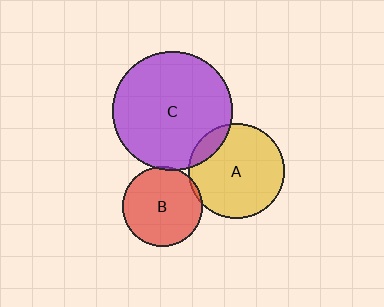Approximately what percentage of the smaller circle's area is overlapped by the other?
Approximately 5%.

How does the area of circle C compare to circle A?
Approximately 1.6 times.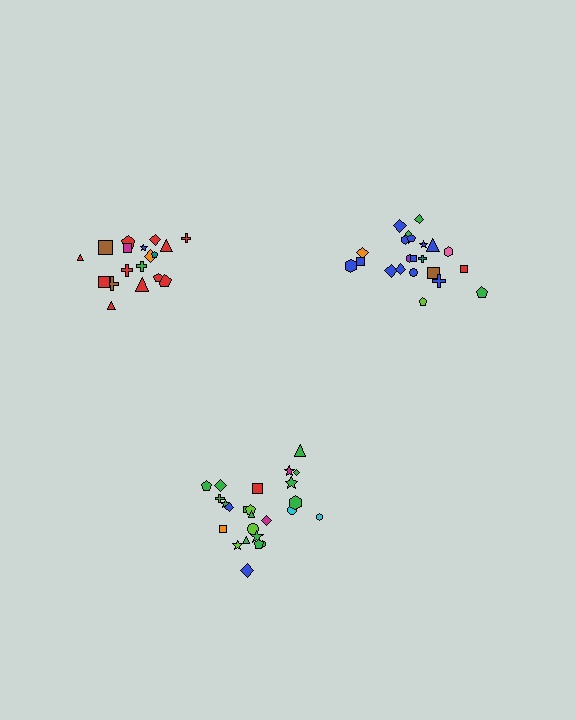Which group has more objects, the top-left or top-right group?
The top-right group.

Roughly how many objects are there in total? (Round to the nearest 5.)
Roughly 65 objects in total.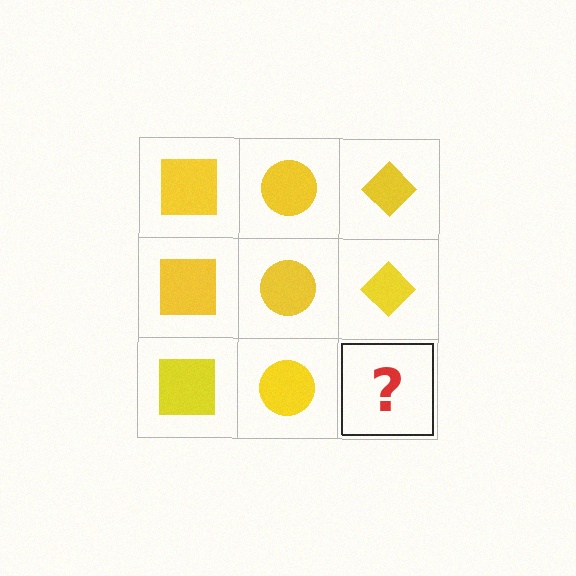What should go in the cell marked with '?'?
The missing cell should contain a yellow diamond.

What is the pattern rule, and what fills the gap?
The rule is that each column has a consistent shape. The gap should be filled with a yellow diamond.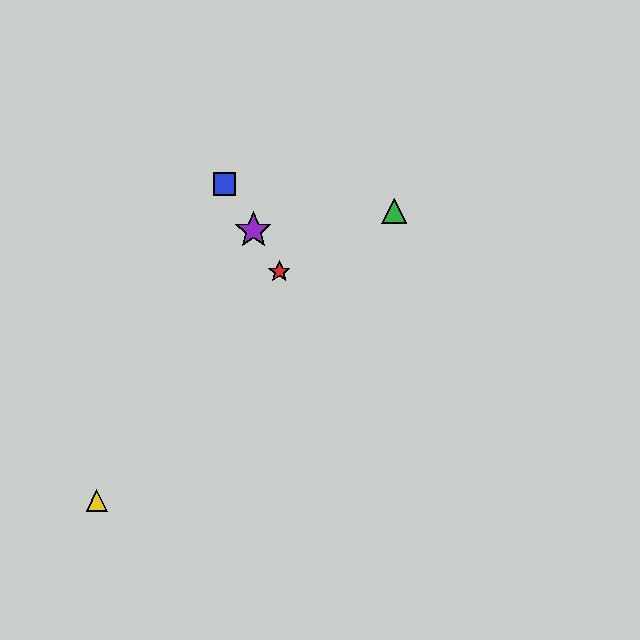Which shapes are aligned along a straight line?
The red star, the blue square, the purple star are aligned along a straight line.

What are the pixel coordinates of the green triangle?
The green triangle is at (394, 211).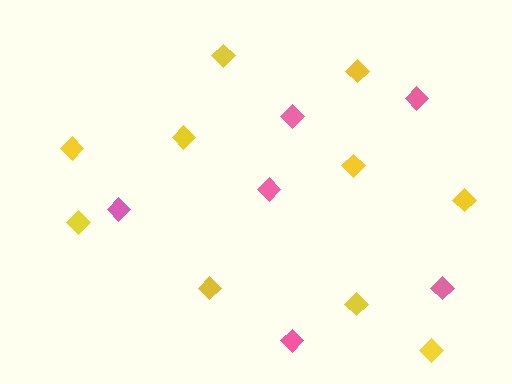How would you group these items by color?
There are 2 groups: one group of yellow diamonds (10) and one group of pink diamonds (6).